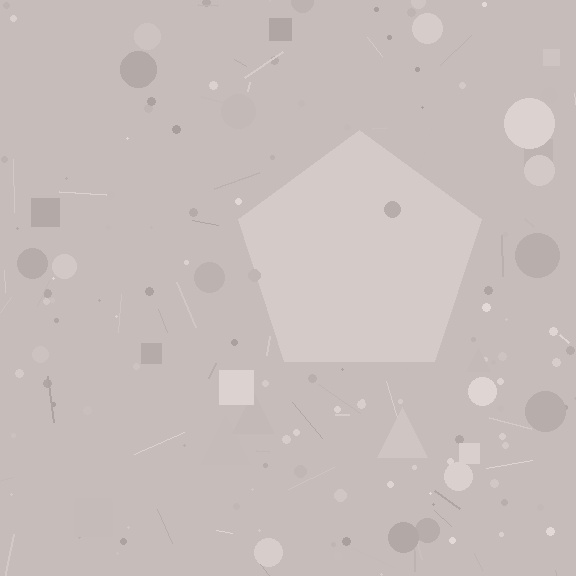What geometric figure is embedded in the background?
A pentagon is embedded in the background.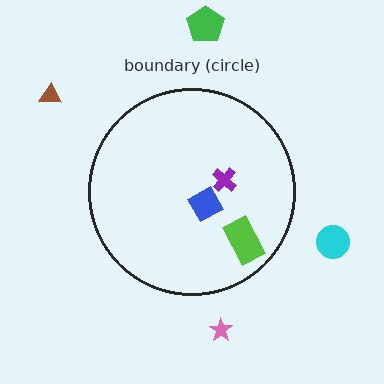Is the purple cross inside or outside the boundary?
Inside.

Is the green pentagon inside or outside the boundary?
Outside.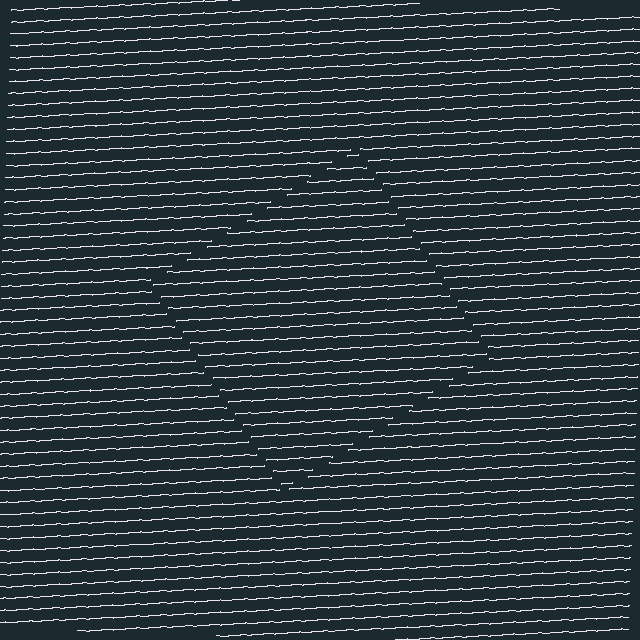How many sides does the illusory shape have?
4 sides — the line-ends trace a square.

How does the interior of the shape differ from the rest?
The interior of the shape contains the same grating, shifted by half a period — the contour is defined by the phase discontinuity where line-ends from the inner and outer gratings abut.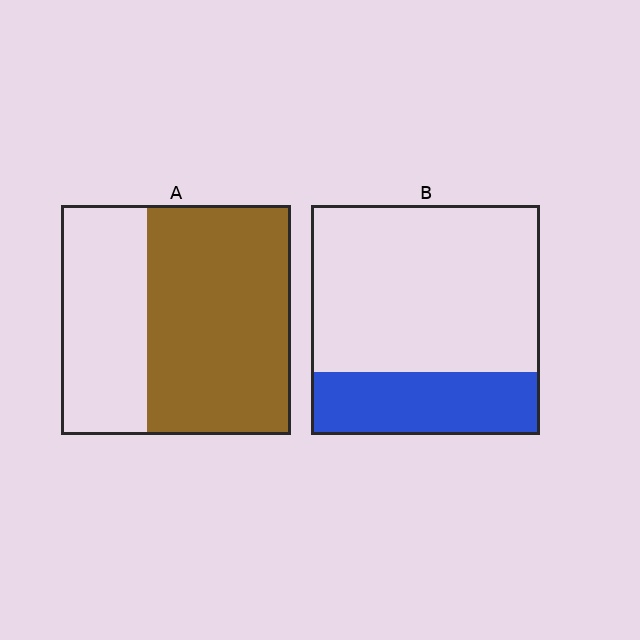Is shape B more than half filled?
No.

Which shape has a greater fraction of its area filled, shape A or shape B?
Shape A.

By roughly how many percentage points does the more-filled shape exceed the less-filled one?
By roughly 35 percentage points (A over B).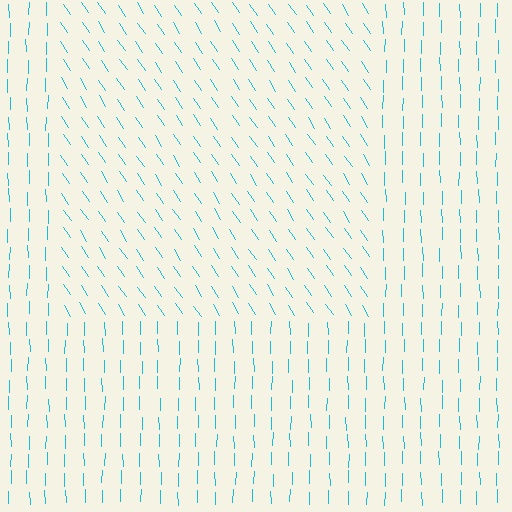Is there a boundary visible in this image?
Yes, there is a texture boundary formed by a change in line orientation.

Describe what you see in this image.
The image is filled with small cyan line segments. A rectangle region in the image has lines oriented differently from the surrounding lines, creating a visible texture boundary.